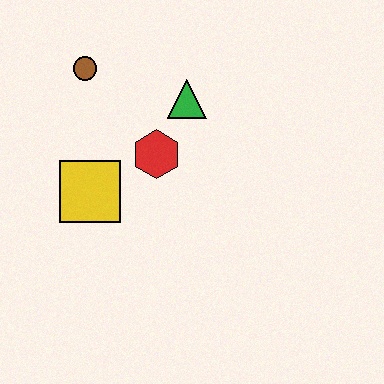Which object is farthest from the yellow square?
The green triangle is farthest from the yellow square.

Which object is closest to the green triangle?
The red hexagon is closest to the green triangle.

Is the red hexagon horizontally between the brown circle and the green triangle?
Yes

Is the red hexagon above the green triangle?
No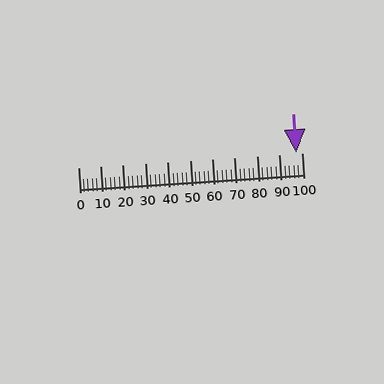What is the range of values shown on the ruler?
The ruler shows values from 0 to 100.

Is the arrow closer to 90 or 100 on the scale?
The arrow is closer to 100.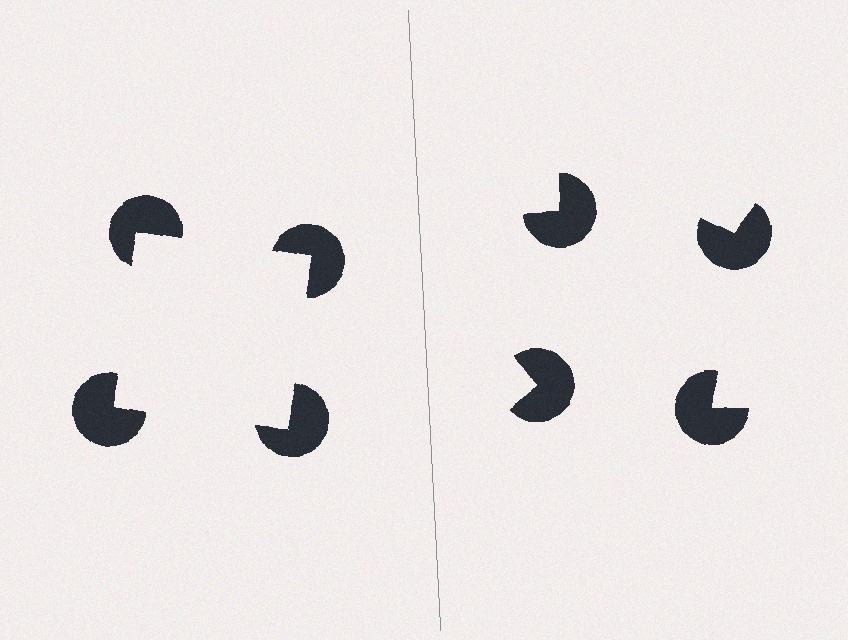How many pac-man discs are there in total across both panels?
8 — 4 on each side.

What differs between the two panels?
The pac-man discs are positioned identically on both sides; only the wedge orientations differ. On the left they align to a square; on the right they are misaligned.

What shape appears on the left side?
An illusory square.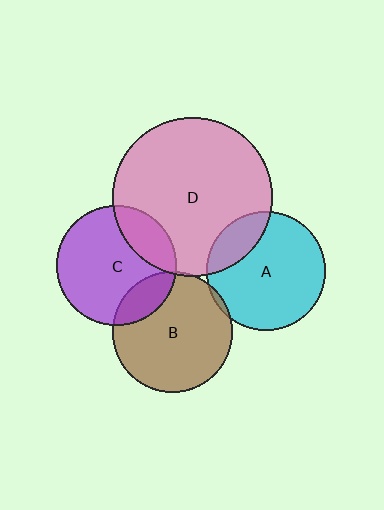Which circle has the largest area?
Circle D (pink).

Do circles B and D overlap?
Yes.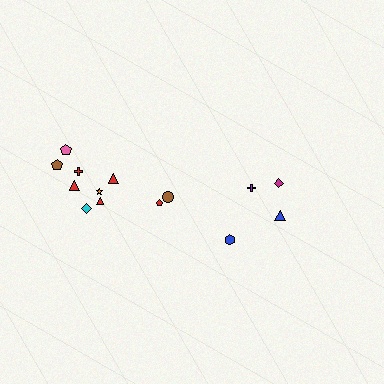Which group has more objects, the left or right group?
The left group.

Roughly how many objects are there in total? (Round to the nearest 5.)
Roughly 15 objects in total.